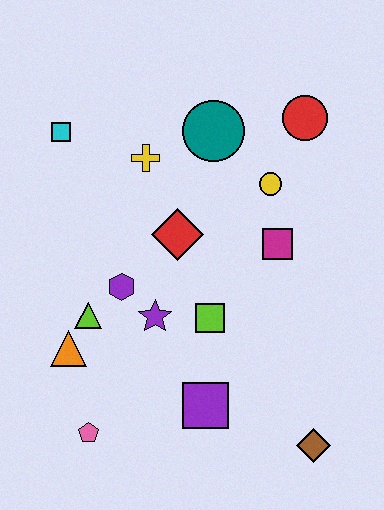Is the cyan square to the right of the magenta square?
No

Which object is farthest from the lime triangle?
The red circle is farthest from the lime triangle.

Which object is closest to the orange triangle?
The lime triangle is closest to the orange triangle.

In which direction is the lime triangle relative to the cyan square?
The lime triangle is below the cyan square.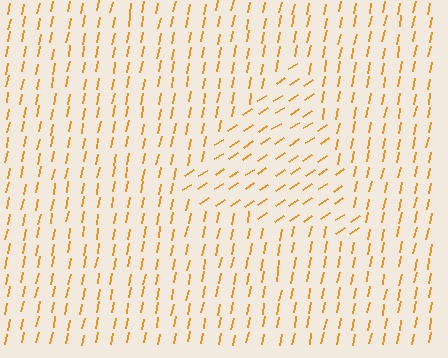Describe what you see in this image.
The image is filled with small orange line segments. A triangle region in the image has lines oriented differently from the surrounding lines, creating a visible texture boundary.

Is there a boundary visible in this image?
Yes, there is a texture boundary formed by a change in line orientation.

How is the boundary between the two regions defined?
The boundary is defined purely by a change in line orientation (approximately 45 degrees difference). All lines are the same color and thickness.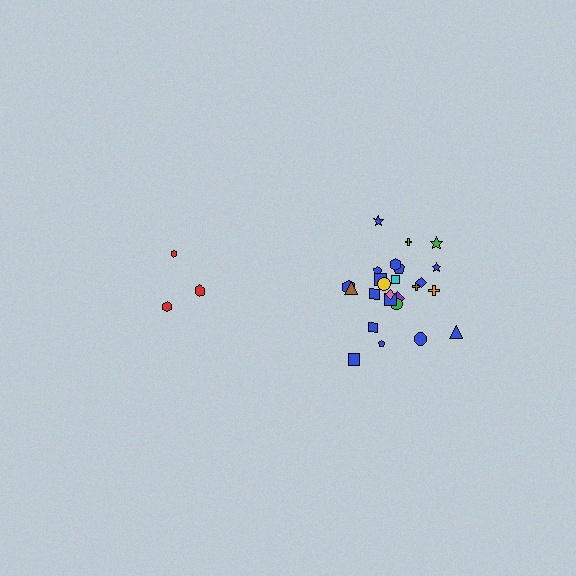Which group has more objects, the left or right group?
The right group.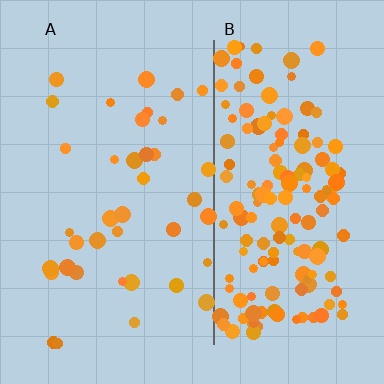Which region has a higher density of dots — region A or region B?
B (the right).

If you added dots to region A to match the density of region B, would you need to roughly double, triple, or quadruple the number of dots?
Approximately quadruple.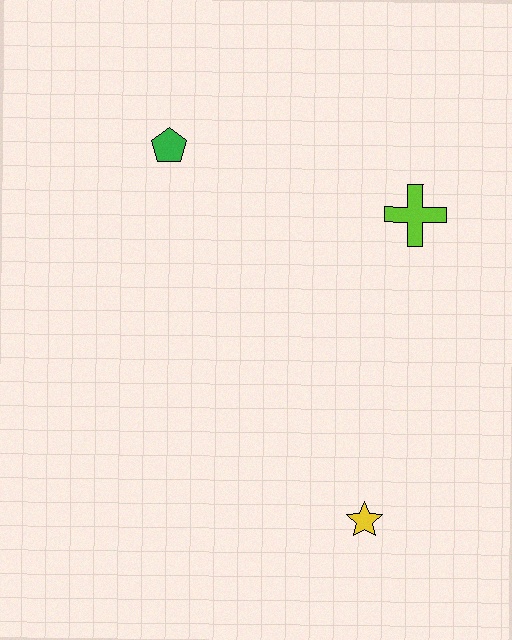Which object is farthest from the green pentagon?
The yellow star is farthest from the green pentagon.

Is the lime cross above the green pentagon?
No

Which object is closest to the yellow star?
The lime cross is closest to the yellow star.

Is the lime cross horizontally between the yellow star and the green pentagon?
No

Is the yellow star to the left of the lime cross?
Yes